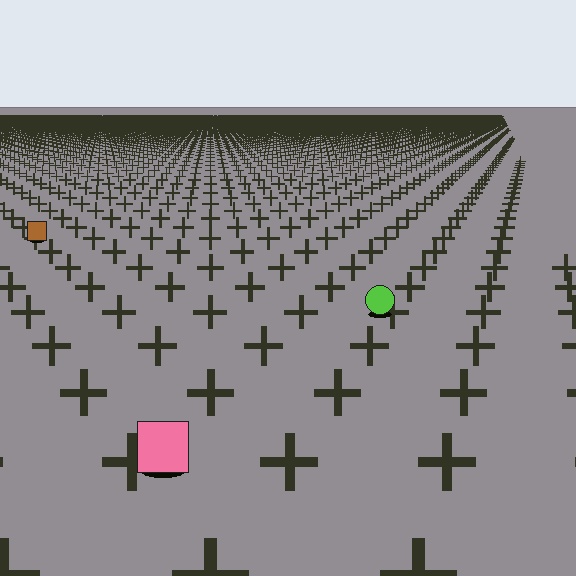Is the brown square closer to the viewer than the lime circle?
No. The lime circle is closer — you can tell from the texture gradient: the ground texture is coarser near it.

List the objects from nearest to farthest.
From nearest to farthest: the pink square, the lime circle, the brown square.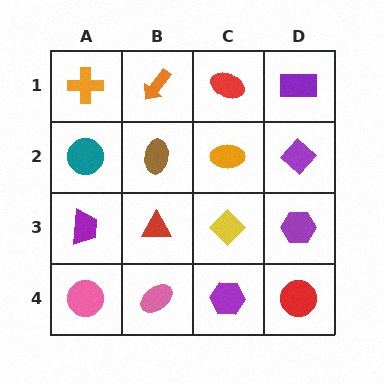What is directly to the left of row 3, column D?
A yellow diamond.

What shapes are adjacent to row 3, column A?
A teal circle (row 2, column A), a pink circle (row 4, column A), a red triangle (row 3, column B).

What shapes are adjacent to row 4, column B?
A red triangle (row 3, column B), a pink circle (row 4, column A), a purple hexagon (row 4, column C).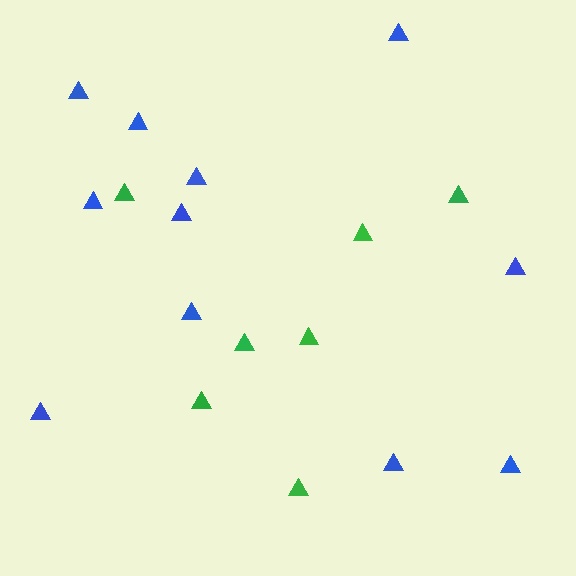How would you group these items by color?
There are 2 groups: one group of green triangles (7) and one group of blue triangles (11).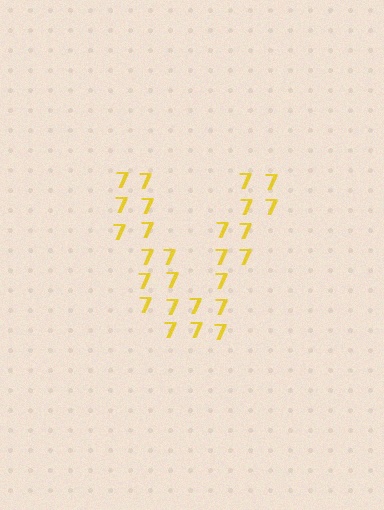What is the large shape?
The large shape is the letter V.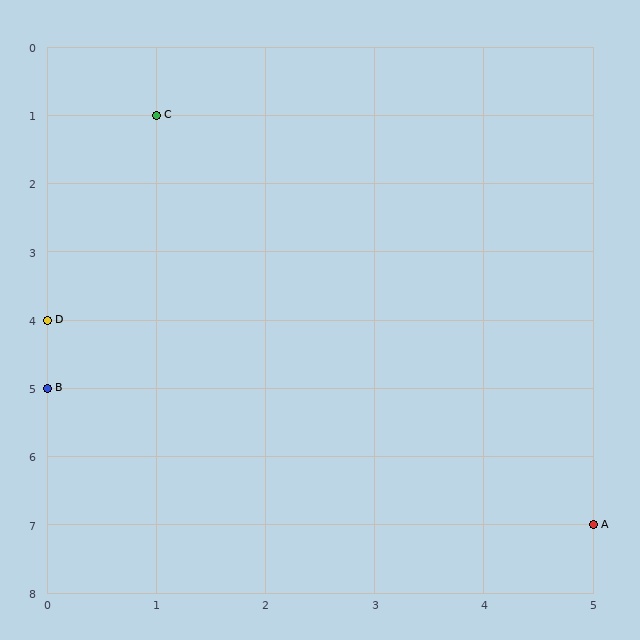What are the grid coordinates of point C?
Point C is at grid coordinates (1, 1).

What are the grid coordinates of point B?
Point B is at grid coordinates (0, 5).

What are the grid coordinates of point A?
Point A is at grid coordinates (5, 7).